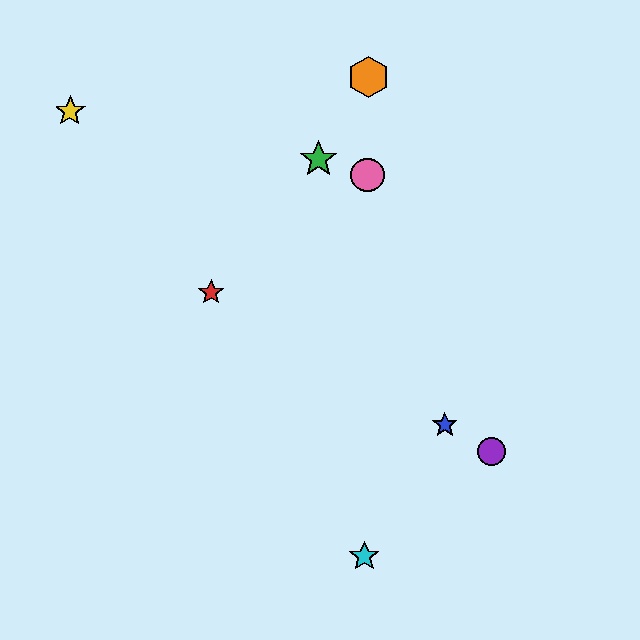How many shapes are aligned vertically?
3 shapes (the orange hexagon, the cyan star, the pink circle) are aligned vertically.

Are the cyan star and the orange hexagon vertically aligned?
Yes, both are at x≈365.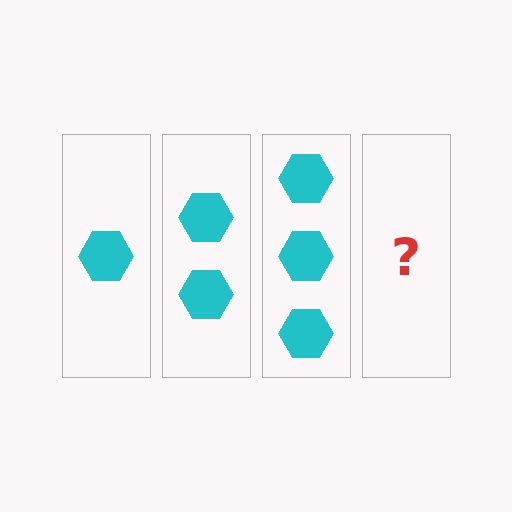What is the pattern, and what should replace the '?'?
The pattern is that each step adds one more hexagon. The '?' should be 4 hexagons.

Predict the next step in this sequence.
The next step is 4 hexagons.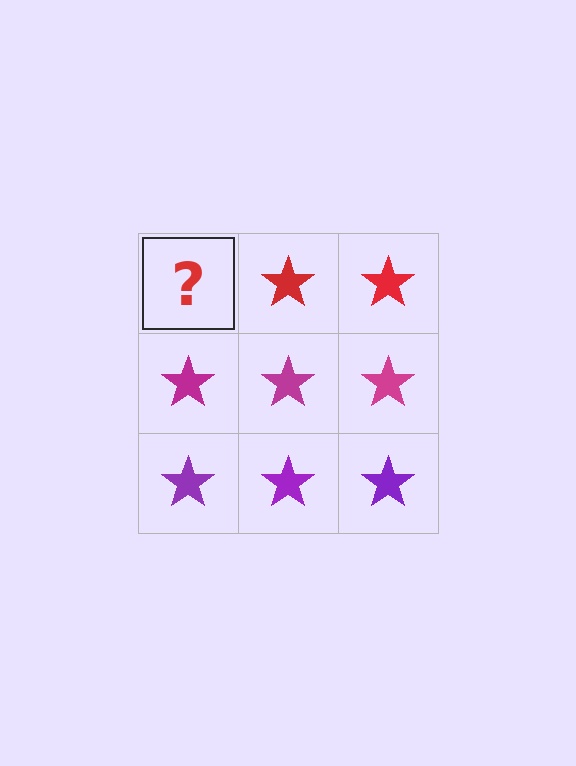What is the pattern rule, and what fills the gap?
The rule is that each row has a consistent color. The gap should be filled with a red star.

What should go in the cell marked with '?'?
The missing cell should contain a red star.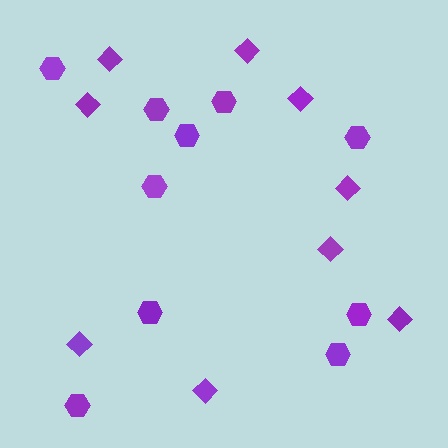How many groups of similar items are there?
There are 2 groups: one group of diamonds (9) and one group of hexagons (10).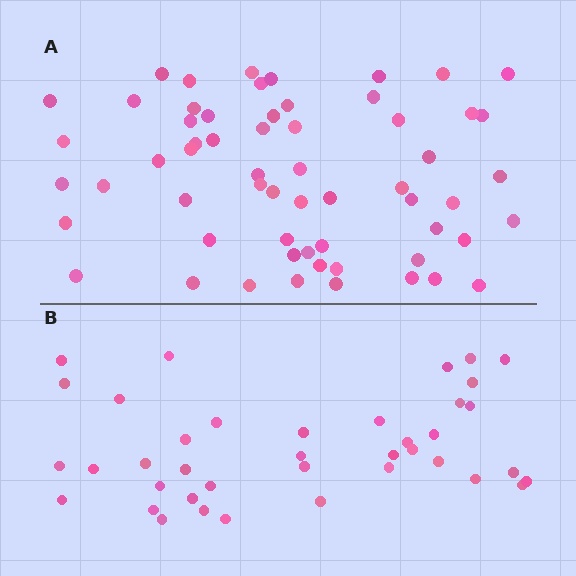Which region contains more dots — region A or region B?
Region A (the top region) has more dots.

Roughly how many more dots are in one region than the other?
Region A has approximately 20 more dots than region B.